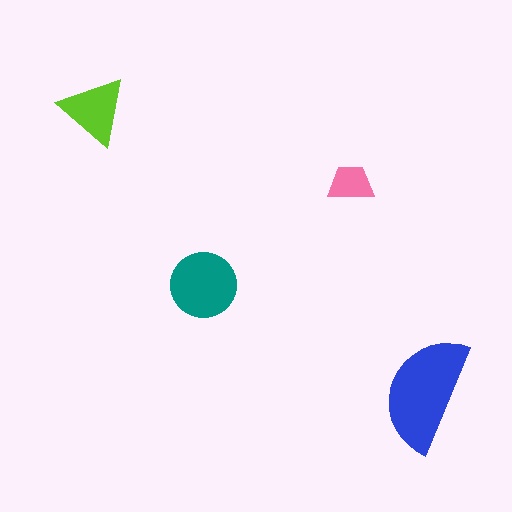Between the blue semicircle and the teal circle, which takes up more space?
The blue semicircle.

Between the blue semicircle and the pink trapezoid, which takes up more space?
The blue semicircle.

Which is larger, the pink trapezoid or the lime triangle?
The lime triangle.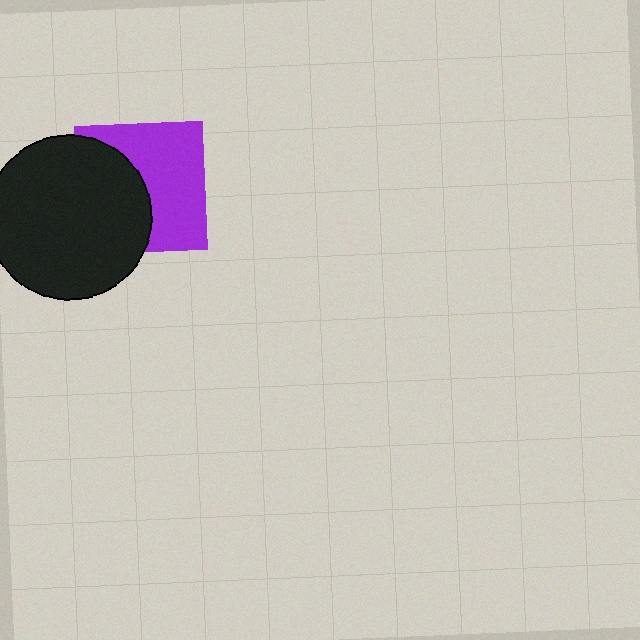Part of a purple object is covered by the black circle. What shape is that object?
It is a square.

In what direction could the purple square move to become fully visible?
The purple square could move right. That would shift it out from behind the black circle entirely.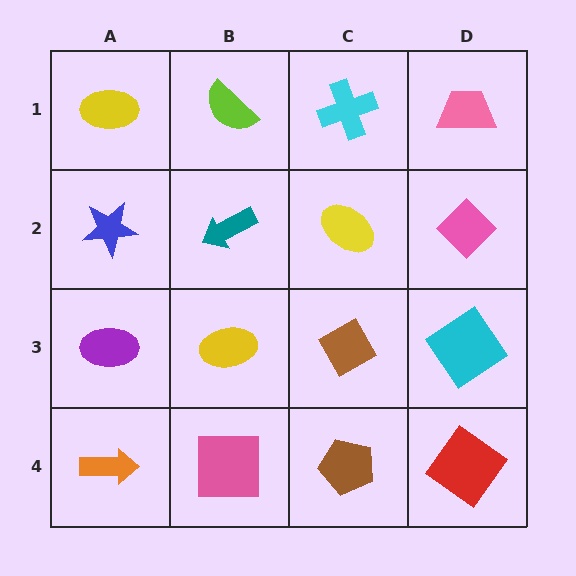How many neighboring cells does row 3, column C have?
4.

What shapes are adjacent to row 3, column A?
A blue star (row 2, column A), an orange arrow (row 4, column A), a yellow ellipse (row 3, column B).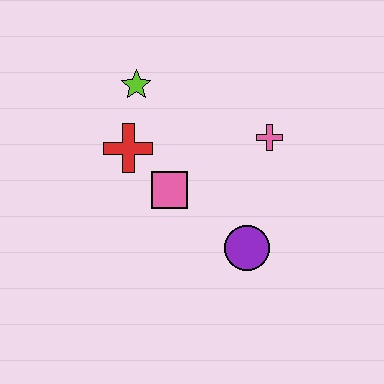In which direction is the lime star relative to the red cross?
The lime star is above the red cross.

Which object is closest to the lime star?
The red cross is closest to the lime star.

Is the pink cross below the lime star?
Yes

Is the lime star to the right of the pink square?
No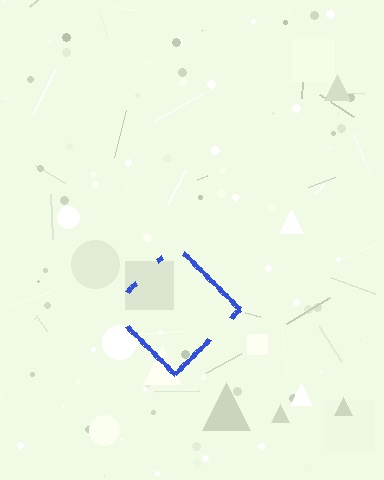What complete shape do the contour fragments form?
The contour fragments form a diamond.